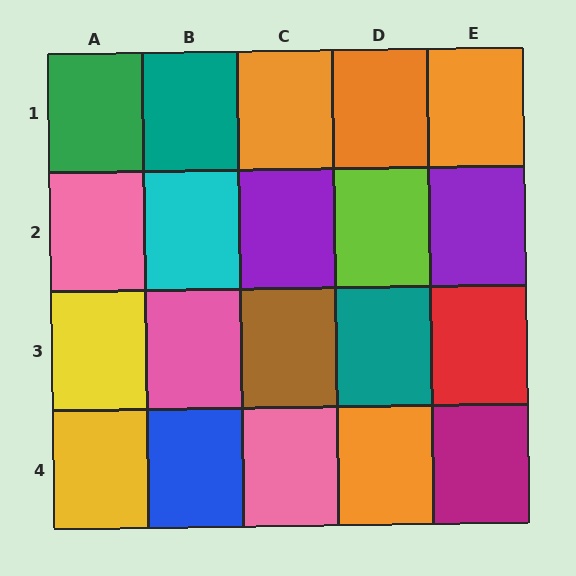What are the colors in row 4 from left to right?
Yellow, blue, pink, orange, magenta.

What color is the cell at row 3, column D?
Teal.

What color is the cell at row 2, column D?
Lime.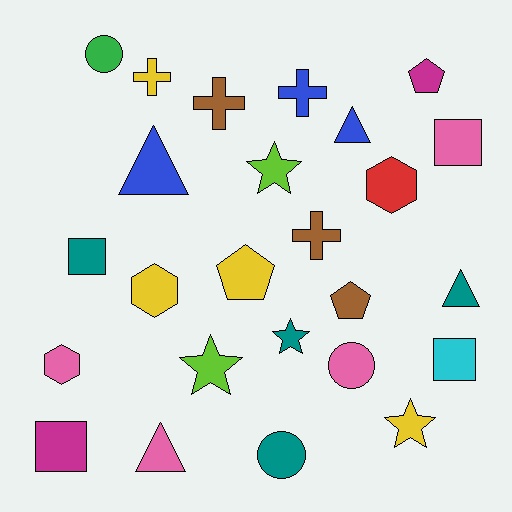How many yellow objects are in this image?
There are 4 yellow objects.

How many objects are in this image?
There are 25 objects.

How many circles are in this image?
There are 3 circles.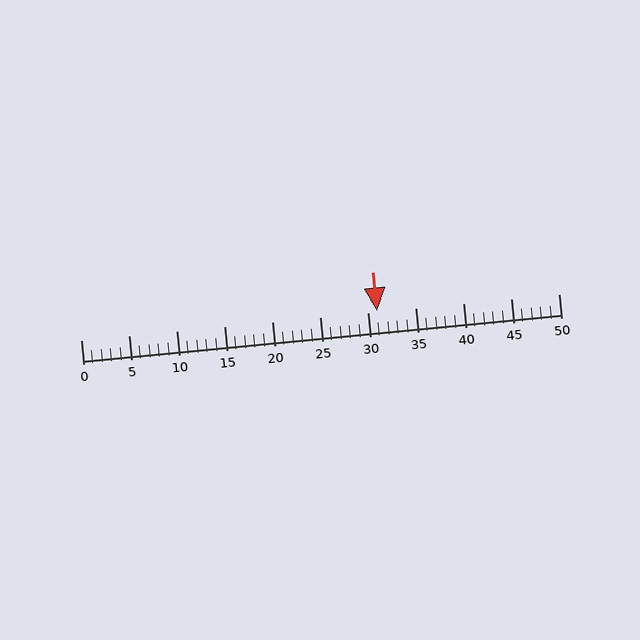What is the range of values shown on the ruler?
The ruler shows values from 0 to 50.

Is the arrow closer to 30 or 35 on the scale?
The arrow is closer to 30.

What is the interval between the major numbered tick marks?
The major tick marks are spaced 5 units apart.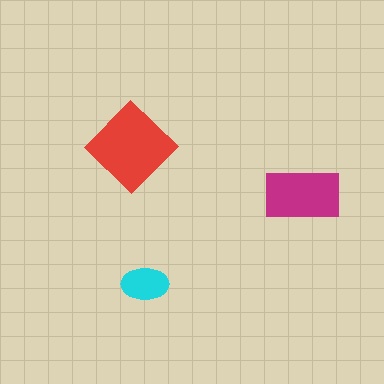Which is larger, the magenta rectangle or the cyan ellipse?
The magenta rectangle.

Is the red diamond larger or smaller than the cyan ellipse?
Larger.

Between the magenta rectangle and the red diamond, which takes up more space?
The red diamond.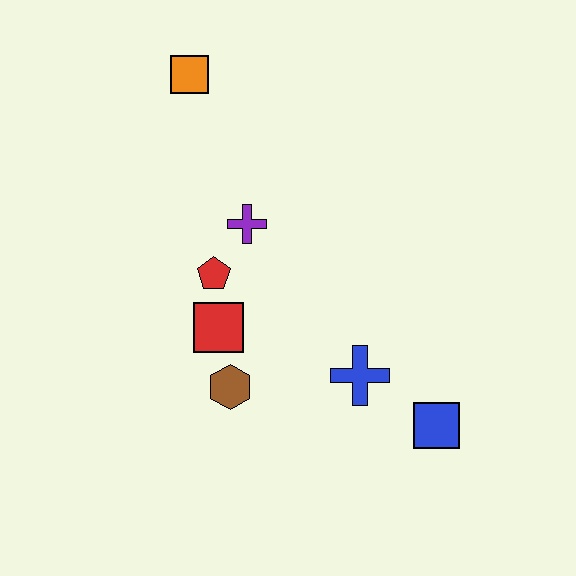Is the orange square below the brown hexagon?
No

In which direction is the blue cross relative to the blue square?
The blue cross is to the left of the blue square.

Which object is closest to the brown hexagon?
The red square is closest to the brown hexagon.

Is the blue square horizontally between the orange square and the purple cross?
No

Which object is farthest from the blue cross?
The orange square is farthest from the blue cross.